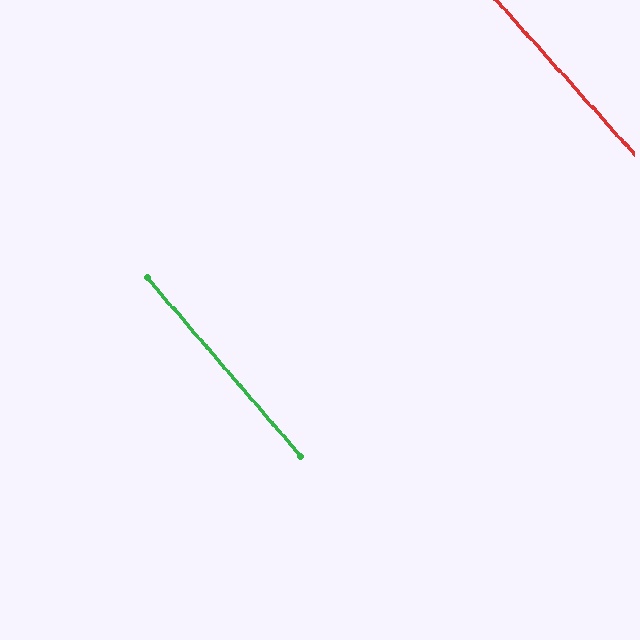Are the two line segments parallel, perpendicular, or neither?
Parallel — their directions differ by only 1.0°.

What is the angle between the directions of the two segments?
Approximately 1 degree.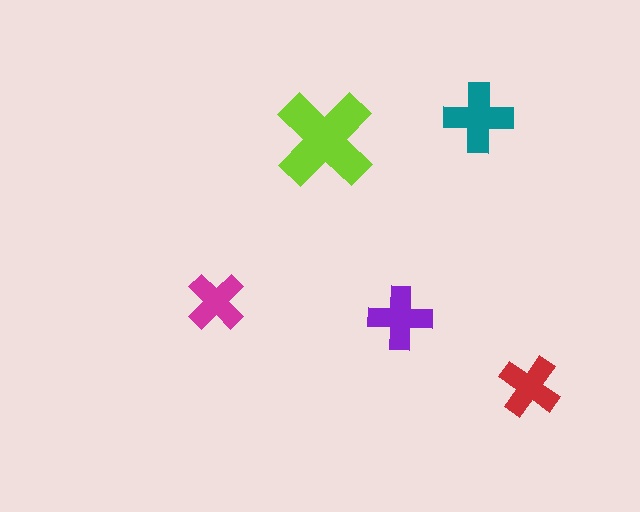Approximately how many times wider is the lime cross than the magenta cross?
About 1.5 times wider.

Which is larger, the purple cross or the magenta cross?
The purple one.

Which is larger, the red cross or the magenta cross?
The red one.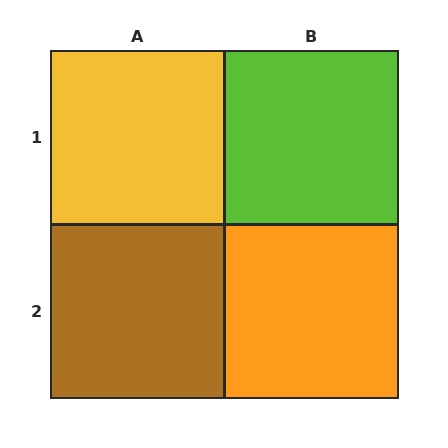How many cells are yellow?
1 cell is yellow.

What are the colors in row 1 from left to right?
Yellow, lime.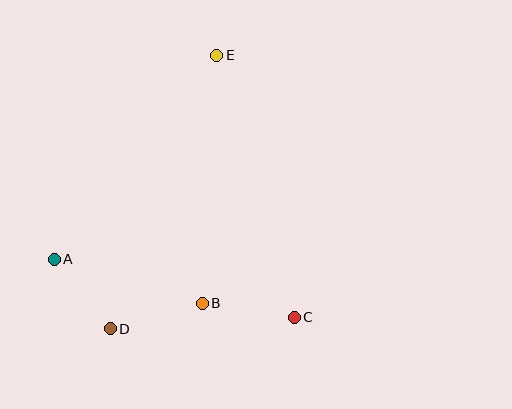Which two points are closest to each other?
Points A and D are closest to each other.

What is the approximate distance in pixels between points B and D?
The distance between B and D is approximately 95 pixels.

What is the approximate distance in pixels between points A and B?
The distance between A and B is approximately 155 pixels.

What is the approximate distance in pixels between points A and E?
The distance between A and E is approximately 261 pixels.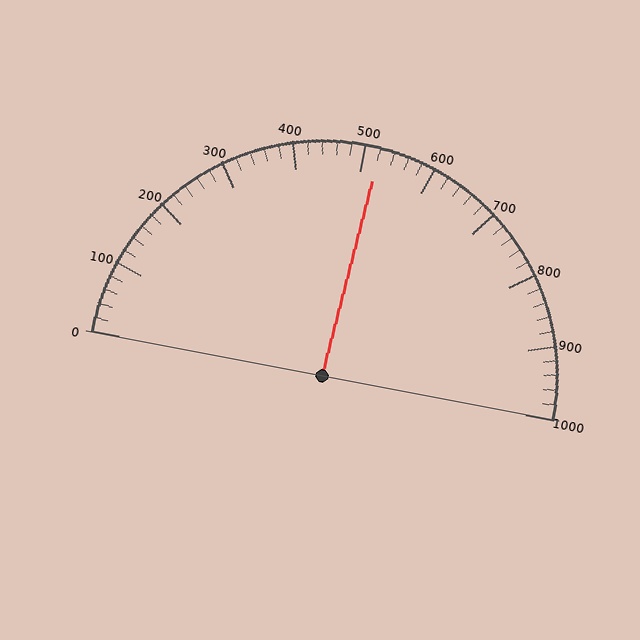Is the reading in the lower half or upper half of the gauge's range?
The reading is in the upper half of the range (0 to 1000).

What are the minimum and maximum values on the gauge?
The gauge ranges from 0 to 1000.